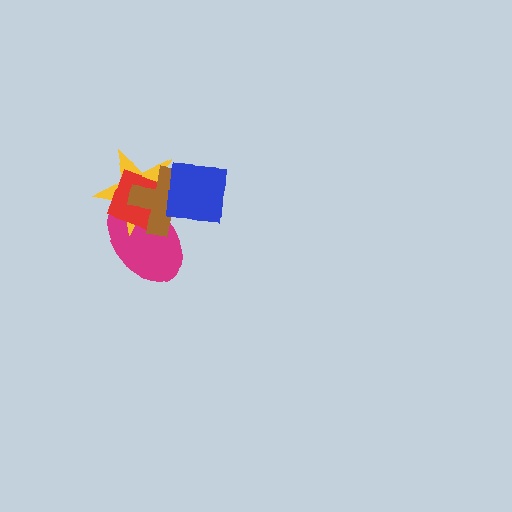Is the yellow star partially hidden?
Yes, it is partially covered by another shape.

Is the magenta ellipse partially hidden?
Yes, it is partially covered by another shape.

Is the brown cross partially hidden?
Yes, it is partially covered by another shape.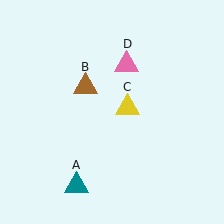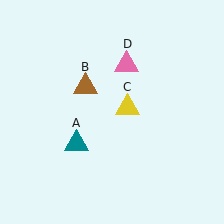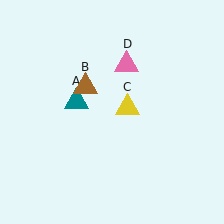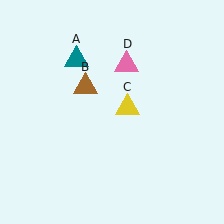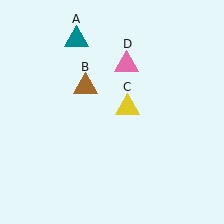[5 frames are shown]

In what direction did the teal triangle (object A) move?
The teal triangle (object A) moved up.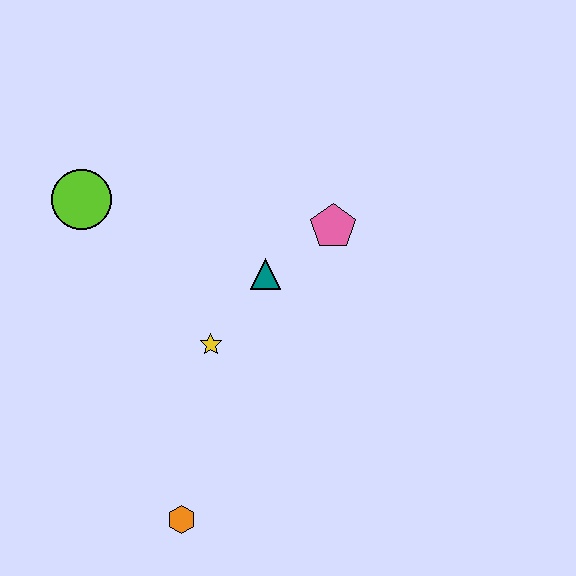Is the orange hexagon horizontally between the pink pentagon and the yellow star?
No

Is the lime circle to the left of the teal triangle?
Yes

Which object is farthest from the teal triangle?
The orange hexagon is farthest from the teal triangle.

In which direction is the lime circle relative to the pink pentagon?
The lime circle is to the left of the pink pentagon.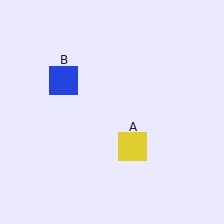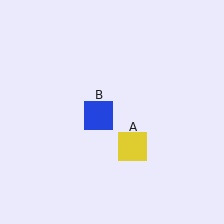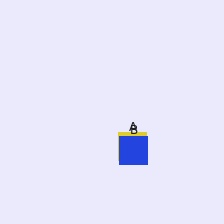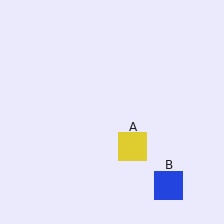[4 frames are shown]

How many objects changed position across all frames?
1 object changed position: blue square (object B).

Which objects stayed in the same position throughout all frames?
Yellow square (object A) remained stationary.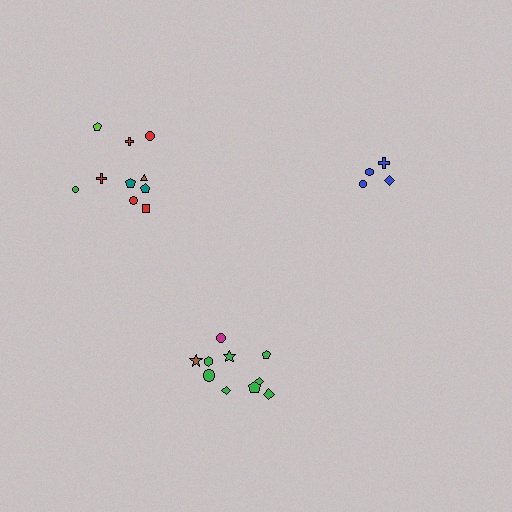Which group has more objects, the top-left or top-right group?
The top-left group.